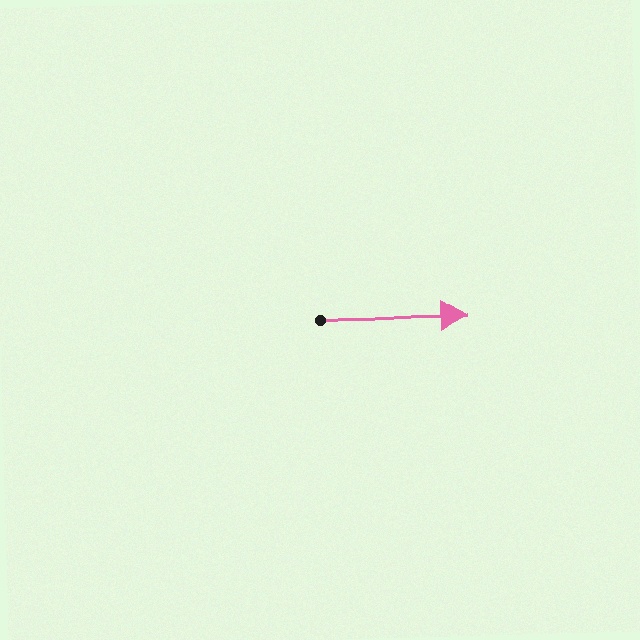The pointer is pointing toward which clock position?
Roughly 3 o'clock.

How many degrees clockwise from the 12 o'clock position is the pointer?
Approximately 89 degrees.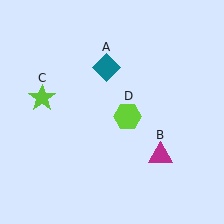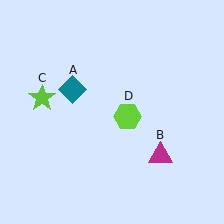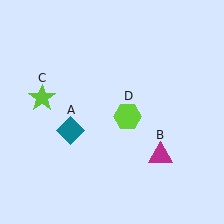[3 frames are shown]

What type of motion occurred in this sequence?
The teal diamond (object A) rotated counterclockwise around the center of the scene.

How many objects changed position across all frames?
1 object changed position: teal diamond (object A).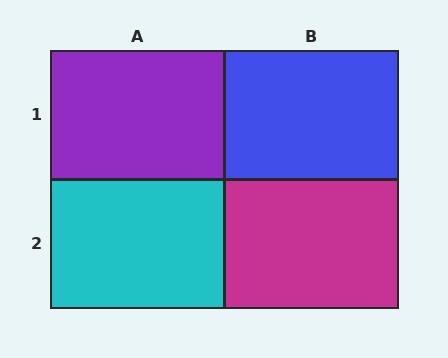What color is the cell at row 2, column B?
Magenta.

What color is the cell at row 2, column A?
Cyan.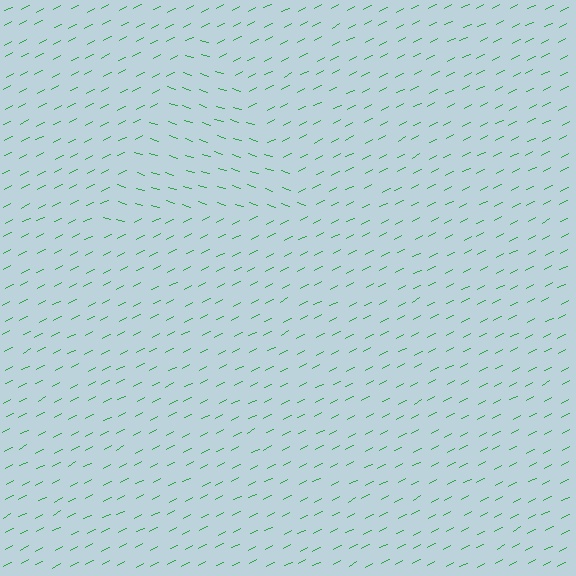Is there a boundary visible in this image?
Yes, there is a texture boundary formed by a change in line orientation.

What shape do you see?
I see a triangle.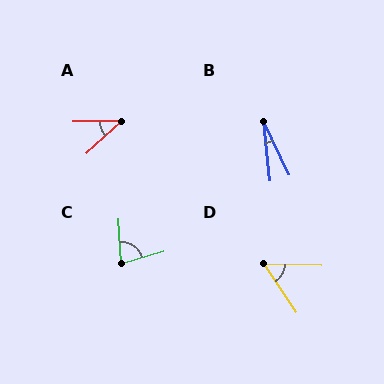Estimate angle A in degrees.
Approximately 42 degrees.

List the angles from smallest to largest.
B (20°), A (42°), D (54°), C (77°).